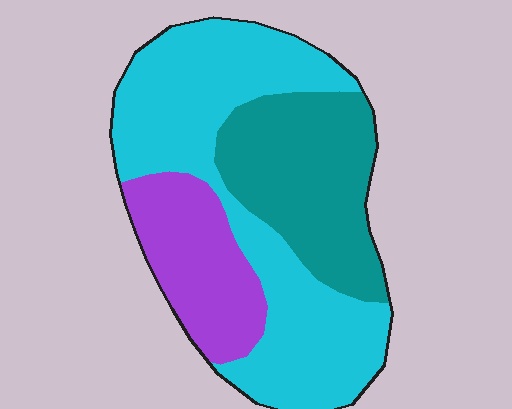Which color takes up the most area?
Cyan, at roughly 50%.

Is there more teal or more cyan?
Cyan.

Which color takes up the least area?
Purple, at roughly 20%.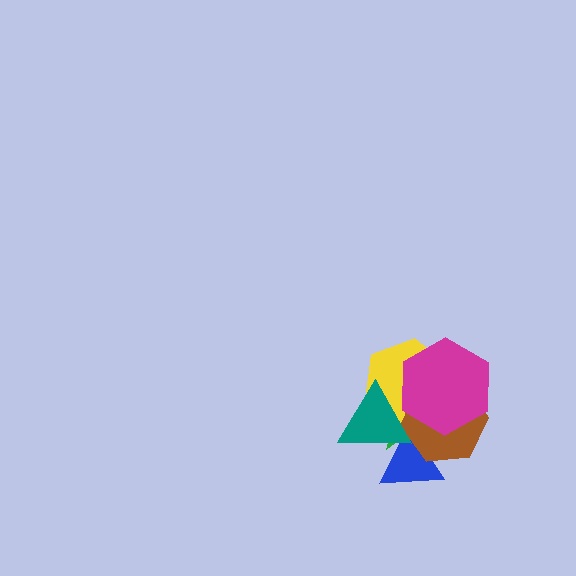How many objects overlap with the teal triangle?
5 objects overlap with the teal triangle.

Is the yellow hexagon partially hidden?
Yes, it is partially covered by another shape.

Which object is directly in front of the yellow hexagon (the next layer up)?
The brown hexagon is directly in front of the yellow hexagon.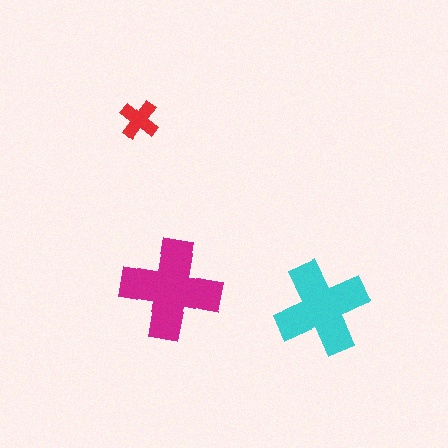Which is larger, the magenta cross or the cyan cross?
The magenta one.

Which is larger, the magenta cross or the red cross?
The magenta one.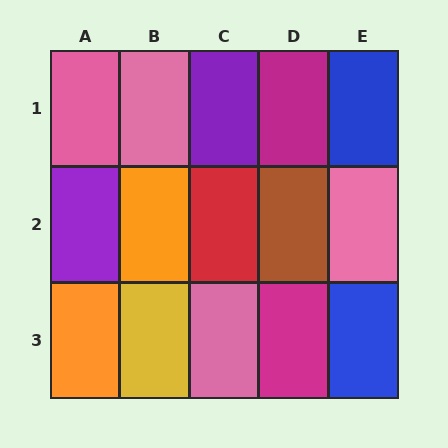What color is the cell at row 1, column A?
Pink.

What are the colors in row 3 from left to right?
Orange, yellow, pink, magenta, blue.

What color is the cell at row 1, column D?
Magenta.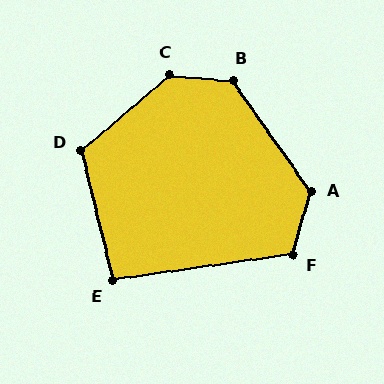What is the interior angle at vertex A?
Approximately 129 degrees (obtuse).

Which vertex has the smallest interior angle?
E, at approximately 96 degrees.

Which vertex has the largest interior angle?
C, at approximately 135 degrees.